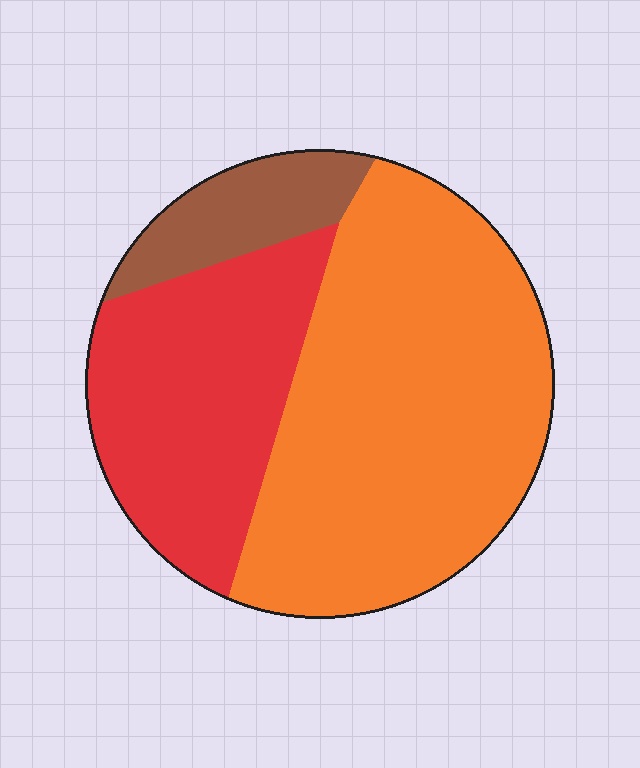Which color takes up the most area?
Orange, at roughly 55%.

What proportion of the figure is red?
Red takes up about one third (1/3) of the figure.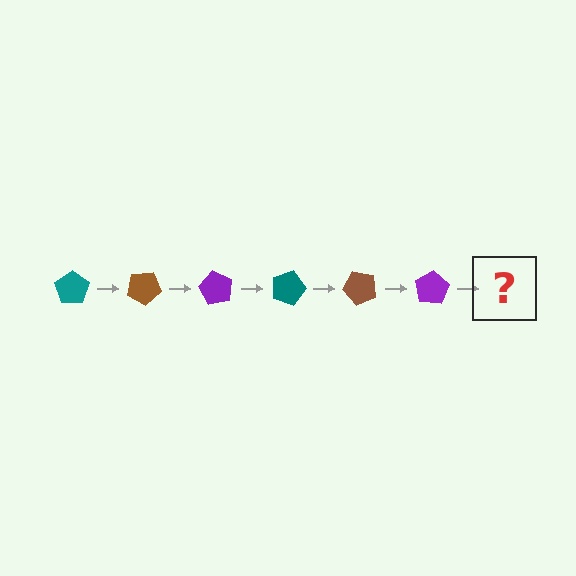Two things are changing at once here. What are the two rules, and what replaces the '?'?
The two rules are that it rotates 30 degrees each step and the color cycles through teal, brown, and purple. The '?' should be a teal pentagon, rotated 180 degrees from the start.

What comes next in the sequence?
The next element should be a teal pentagon, rotated 180 degrees from the start.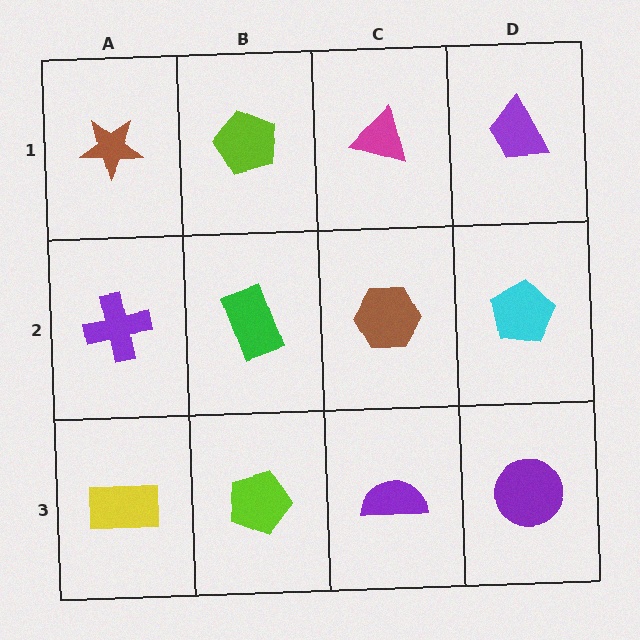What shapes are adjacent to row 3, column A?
A purple cross (row 2, column A), a lime pentagon (row 3, column B).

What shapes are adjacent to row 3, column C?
A brown hexagon (row 2, column C), a lime pentagon (row 3, column B), a purple circle (row 3, column D).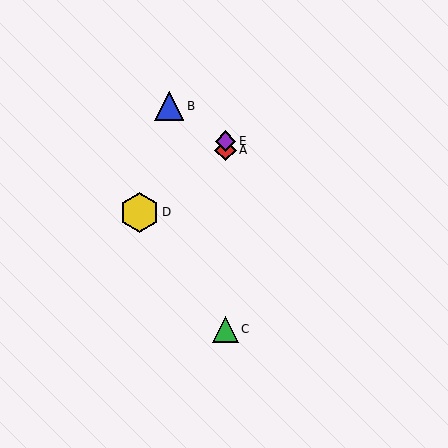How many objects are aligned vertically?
3 objects (A, C, E) are aligned vertically.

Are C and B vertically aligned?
No, C is at x≈225 and B is at x≈169.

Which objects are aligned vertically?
Objects A, C, E are aligned vertically.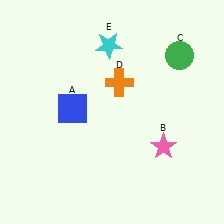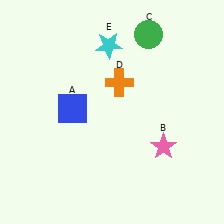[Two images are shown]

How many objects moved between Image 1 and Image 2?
1 object moved between the two images.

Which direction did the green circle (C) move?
The green circle (C) moved left.